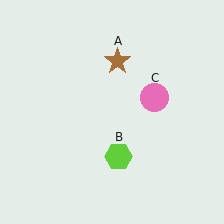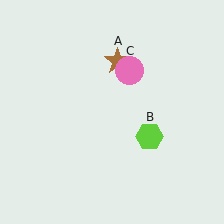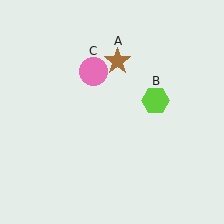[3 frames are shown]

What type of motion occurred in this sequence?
The lime hexagon (object B), pink circle (object C) rotated counterclockwise around the center of the scene.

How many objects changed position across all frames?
2 objects changed position: lime hexagon (object B), pink circle (object C).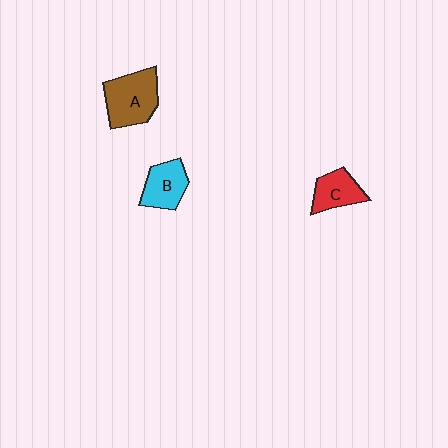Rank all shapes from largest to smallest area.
From largest to smallest: A (brown), B (cyan), C (red).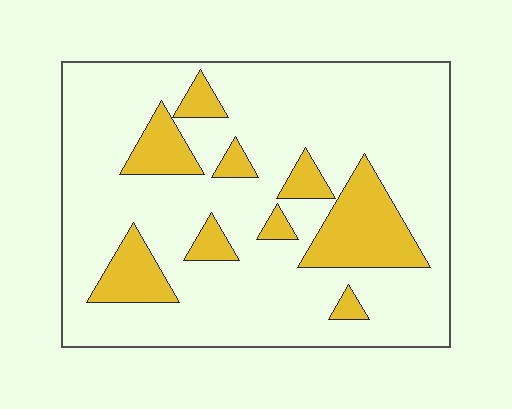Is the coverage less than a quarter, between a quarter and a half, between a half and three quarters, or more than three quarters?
Less than a quarter.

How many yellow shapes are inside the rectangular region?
9.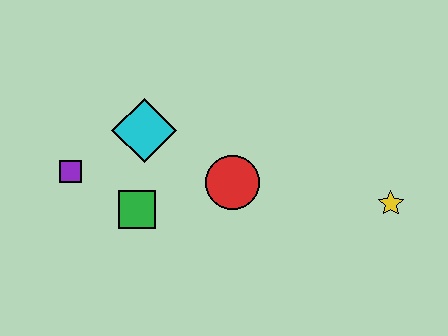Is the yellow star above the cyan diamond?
No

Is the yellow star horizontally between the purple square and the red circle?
No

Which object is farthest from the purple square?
The yellow star is farthest from the purple square.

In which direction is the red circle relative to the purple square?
The red circle is to the right of the purple square.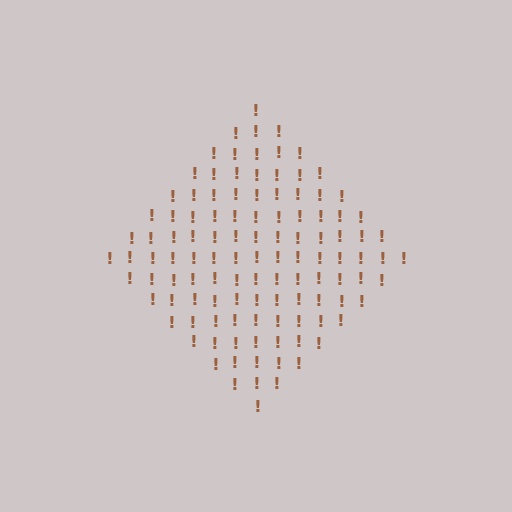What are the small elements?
The small elements are exclamation marks.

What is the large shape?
The large shape is a diamond.